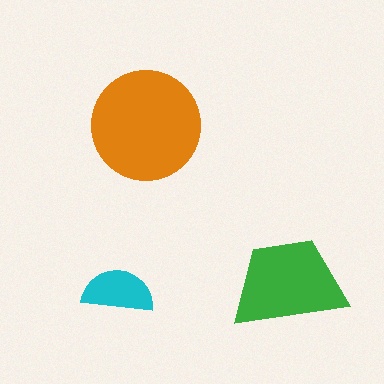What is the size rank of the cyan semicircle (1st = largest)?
3rd.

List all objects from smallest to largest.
The cyan semicircle, the green trapezoid, the orange circle.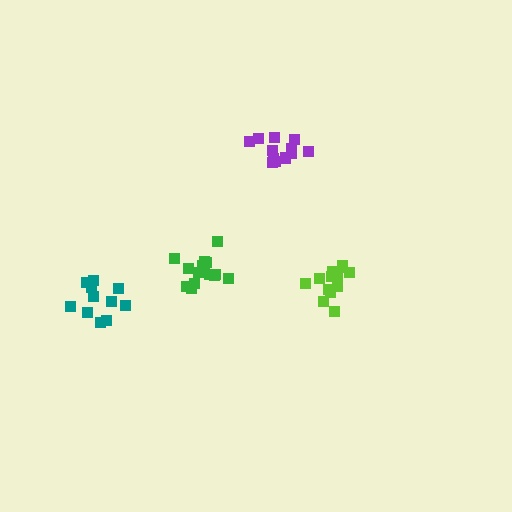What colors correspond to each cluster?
The clusters are colored: lime, teal, purple, green.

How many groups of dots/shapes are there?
There are 4 groups.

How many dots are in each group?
Group 1: 13 dots, Group 2: 12 dots, Group 3: 12 dots, Group 4: 15 dots (52 total).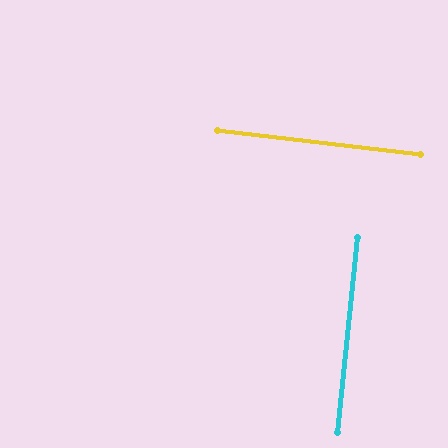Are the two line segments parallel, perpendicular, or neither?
Perpendicular — they meet at approximately 89°.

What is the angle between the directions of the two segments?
Approximately 89 degrees.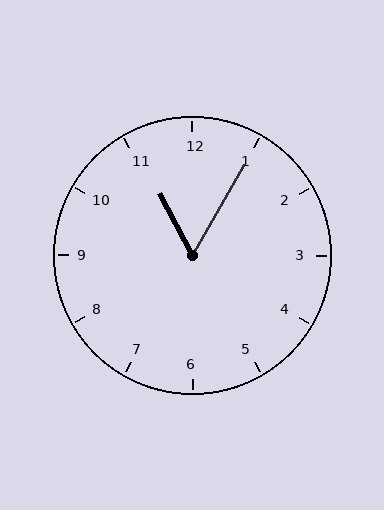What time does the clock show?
11:05.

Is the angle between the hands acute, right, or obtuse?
It is acute.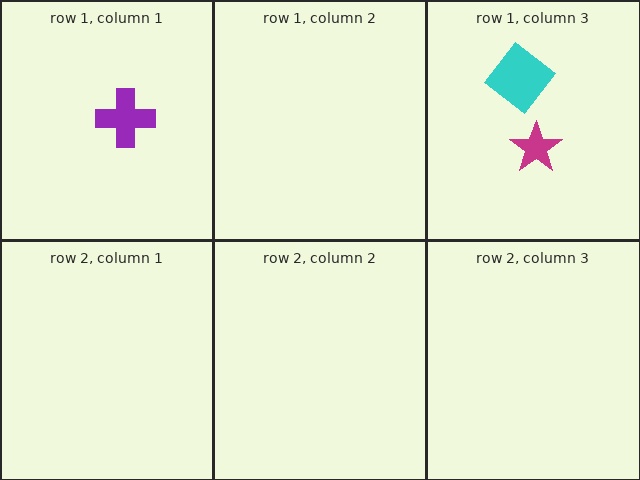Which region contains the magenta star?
The row 1, column 3 region.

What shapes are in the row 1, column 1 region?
The purple cross.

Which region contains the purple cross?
The row 1, column 1 region.